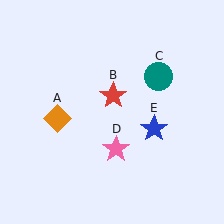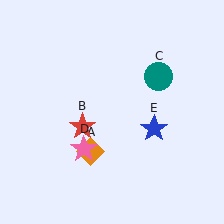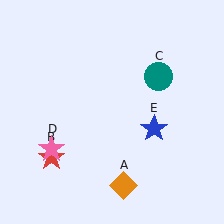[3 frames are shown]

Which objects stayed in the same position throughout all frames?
Teal circle (object C) and blue star (object E) remained stationary.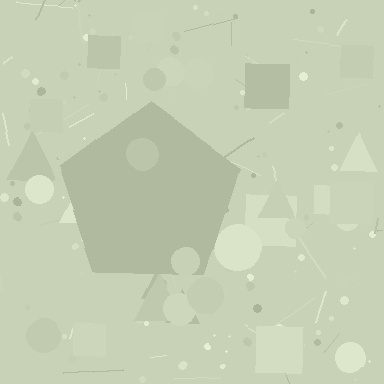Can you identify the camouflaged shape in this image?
The camouflaged shape is a pentagon.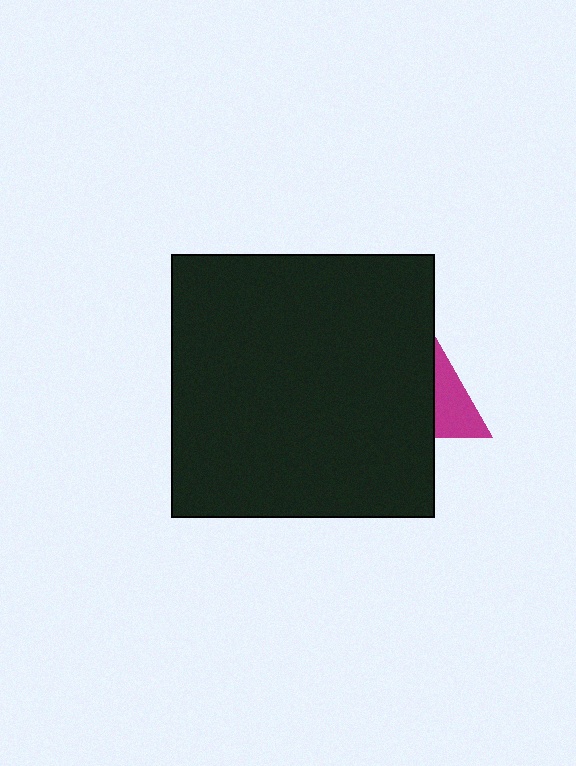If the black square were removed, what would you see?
You would see the complete magenta triangle.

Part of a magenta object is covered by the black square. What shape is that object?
It is a triangle.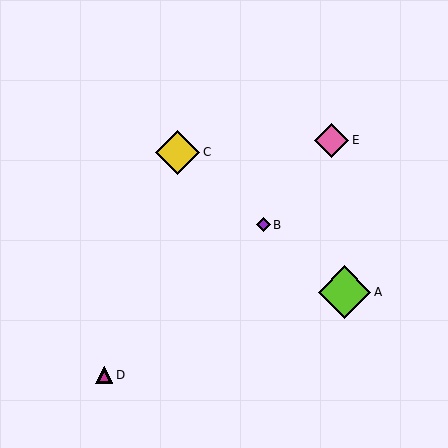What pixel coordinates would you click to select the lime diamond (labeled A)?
Click at (345, 292) to select the lime diamond A.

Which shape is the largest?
The lime diamond (labeled A) is the largest.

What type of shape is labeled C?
Shape C is a yellow diamond.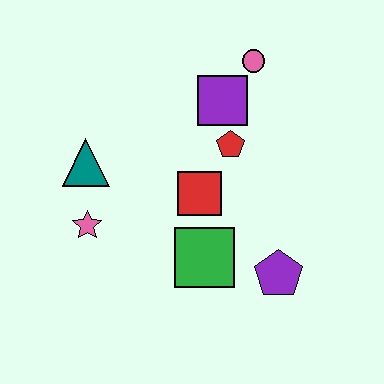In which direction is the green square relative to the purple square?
The green square is below the purple square.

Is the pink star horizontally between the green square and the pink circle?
No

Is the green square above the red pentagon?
No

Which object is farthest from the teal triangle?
The purple pentagon is farthest from the teal triangle.